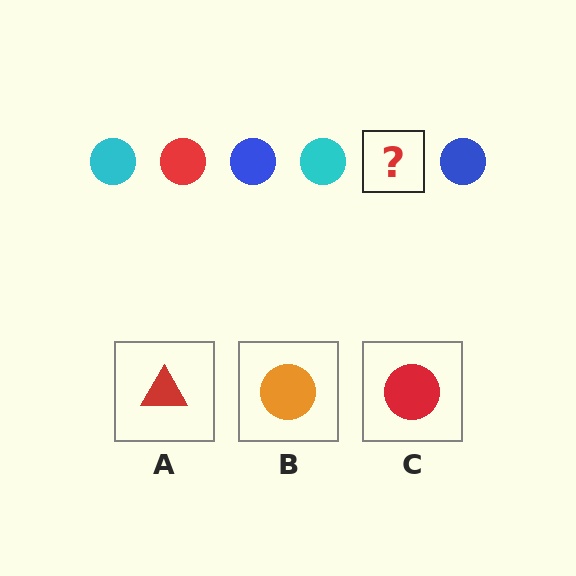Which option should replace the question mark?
Option C.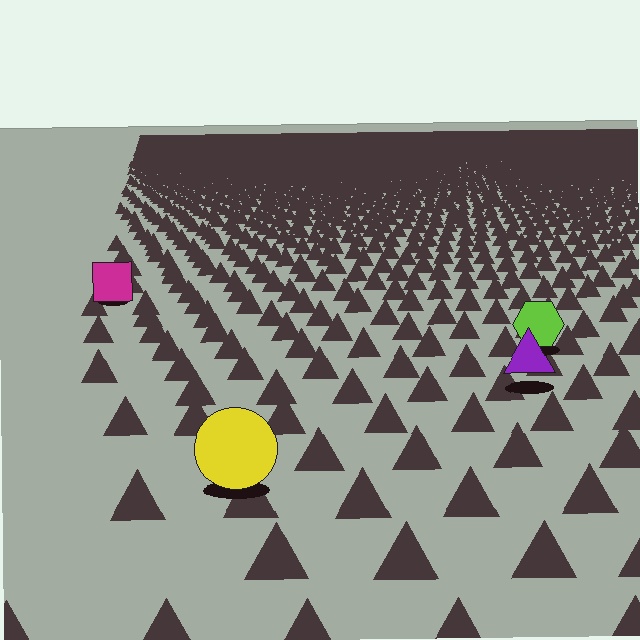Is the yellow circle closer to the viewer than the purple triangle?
Yes. The yellow circle is closer — you can tell from the texture gradient: the ground texture is coarser near it.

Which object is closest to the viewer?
The yellow circle is closest. The texture marks near it are larger and more spread out.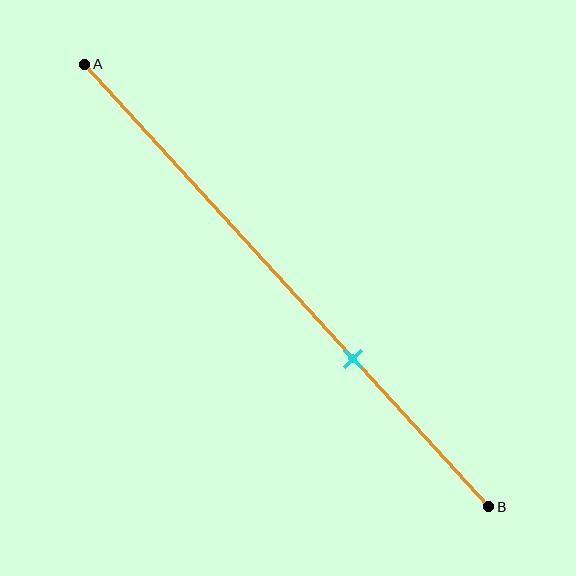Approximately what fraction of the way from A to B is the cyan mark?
The cyan mark is approximately 65% of the way from A to B.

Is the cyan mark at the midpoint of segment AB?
No, the mark is at about 65% from A, not at the 50% midpoint.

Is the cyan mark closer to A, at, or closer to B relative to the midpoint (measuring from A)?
The cyan mark is closer to point B than the midpoint of segment AB.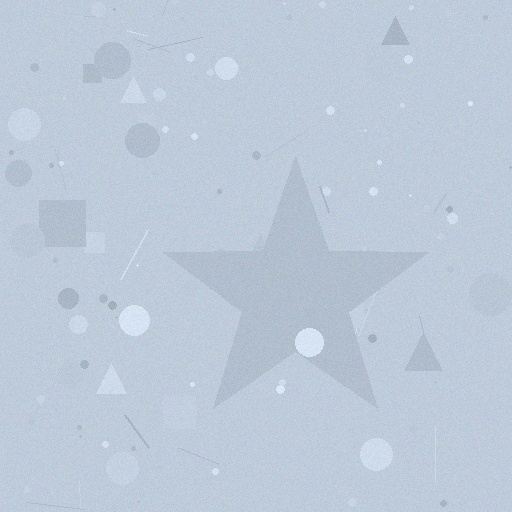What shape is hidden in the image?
A star is hidden in the image.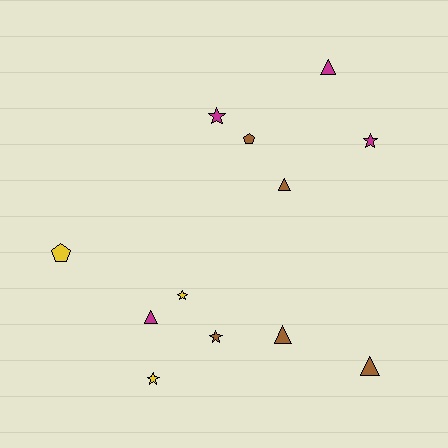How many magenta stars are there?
There are 2 magenta stars.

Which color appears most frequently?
Brown, with 5 objects.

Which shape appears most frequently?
Triangle, with 5 objects.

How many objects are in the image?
There are 12 objects.